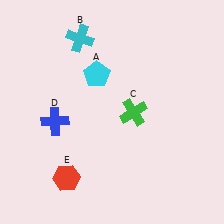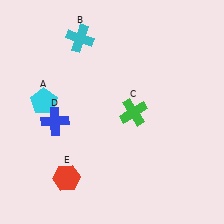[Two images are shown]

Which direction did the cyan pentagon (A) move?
The cyan pentagon (A) moved left.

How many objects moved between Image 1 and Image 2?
1 object moved between the two images.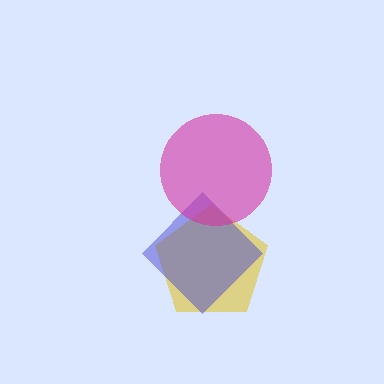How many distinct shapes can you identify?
There are 3 distinct shapes: a yellow pentagon, a blue diamond, a magenta circle.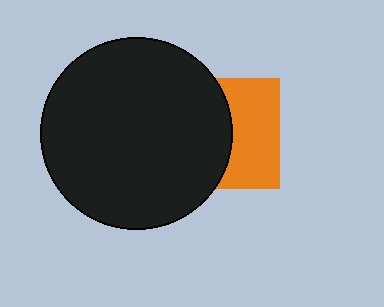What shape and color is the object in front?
The object in front is a black circle.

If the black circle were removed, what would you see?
You would see the complete orange square.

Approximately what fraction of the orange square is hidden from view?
Roughly 53% of the orange square is hidden behind the black circle.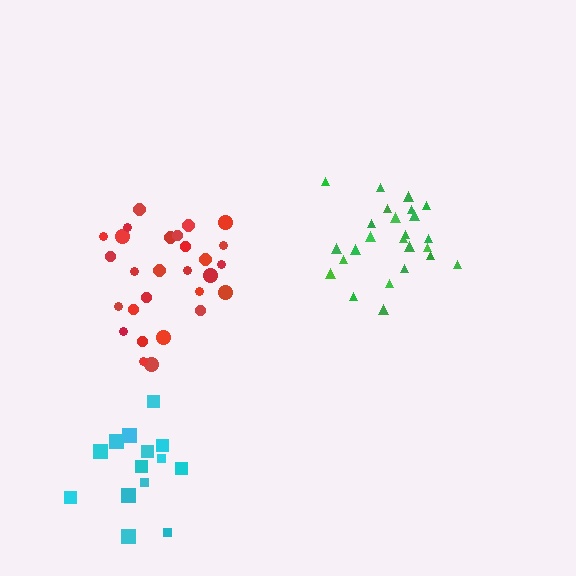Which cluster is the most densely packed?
Green.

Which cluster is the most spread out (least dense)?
Cyan.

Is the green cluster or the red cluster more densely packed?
Green.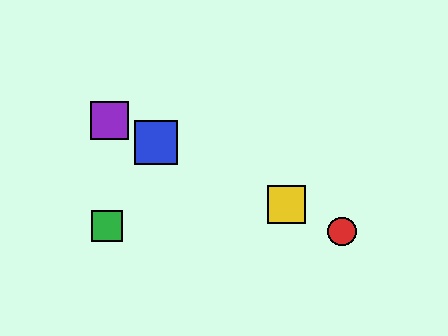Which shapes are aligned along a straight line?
The red circle, the blue square, the yellow square, the purple square are aligned along a straight line.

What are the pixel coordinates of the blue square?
The blue square is at (156, 142).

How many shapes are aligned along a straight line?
4 shapes (the red circle, the blue square, the yellow square, the purple square) are aligned along a straight line.